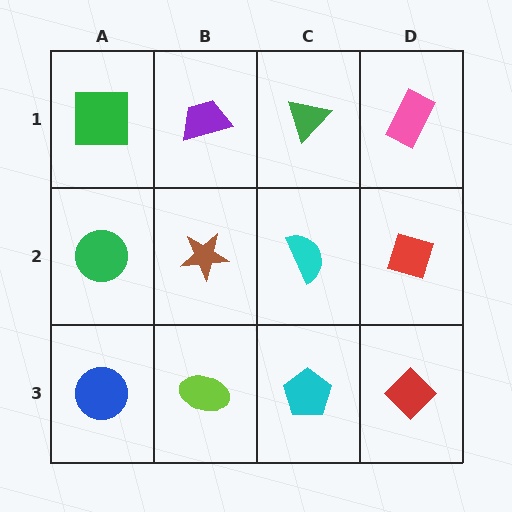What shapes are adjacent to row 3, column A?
A green circle (row 2, column A), a lime ellipse (row 3, column B).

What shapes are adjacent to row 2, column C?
A green triangle (row 1, column C), a cyan pentagon (row 3, column C), a brown star (row 2, column B), a red diamond (row 2, column D).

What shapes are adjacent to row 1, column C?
A cyan semicircle (row 2, column C), a purple trapezoid (row 1, column B), a pink rectangle (row 1, column D).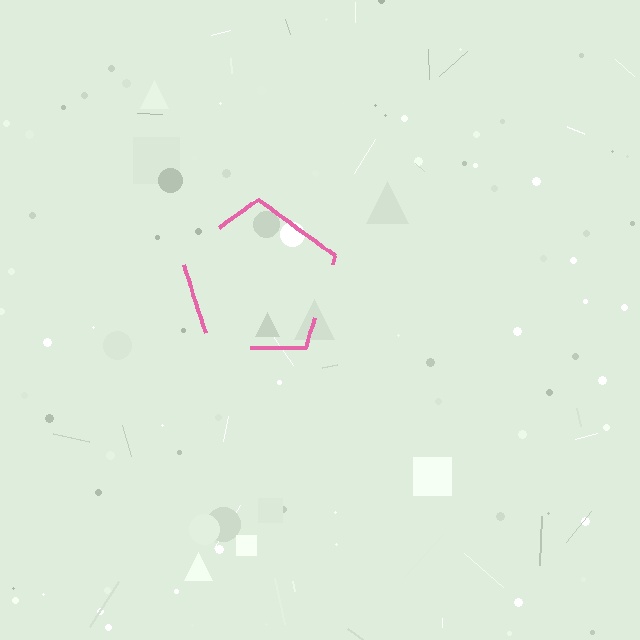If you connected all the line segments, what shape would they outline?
They would outline a pentagon.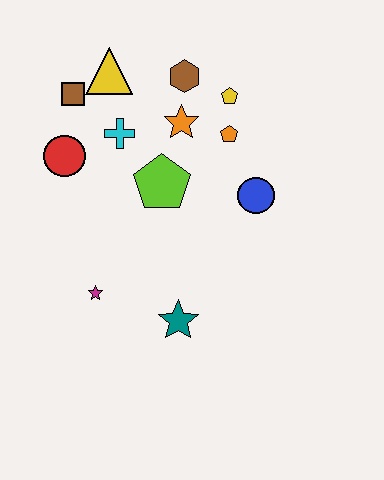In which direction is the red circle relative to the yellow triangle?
The red circle is below the yellow triangle.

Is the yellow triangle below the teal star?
No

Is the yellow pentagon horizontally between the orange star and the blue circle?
Yes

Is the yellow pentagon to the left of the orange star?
No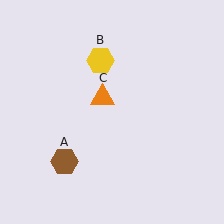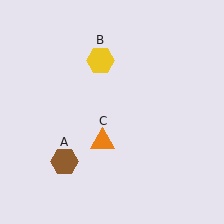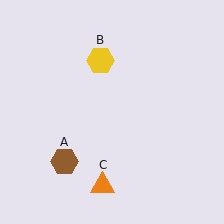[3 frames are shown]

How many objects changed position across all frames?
1 object changed position: orange triangle (object C).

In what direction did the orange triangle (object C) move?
The orange triangle (object C) moved down.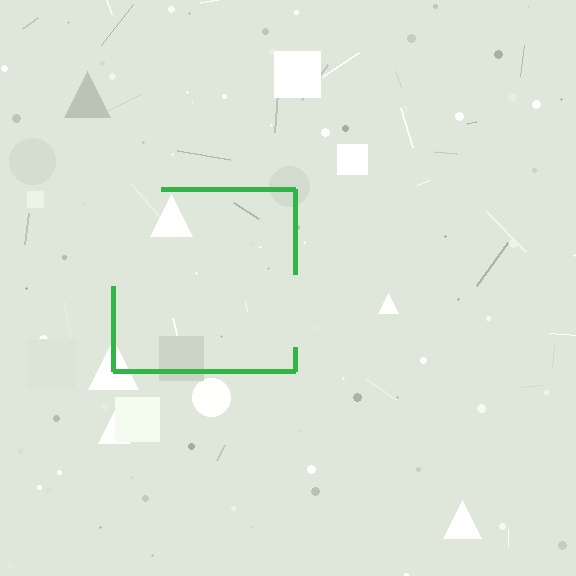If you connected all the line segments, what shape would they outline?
They would outline a square.